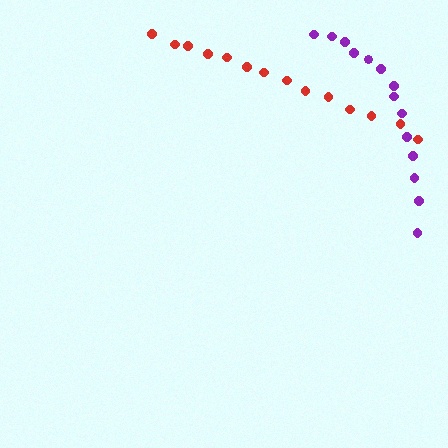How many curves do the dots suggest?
There are 2 distinct paths.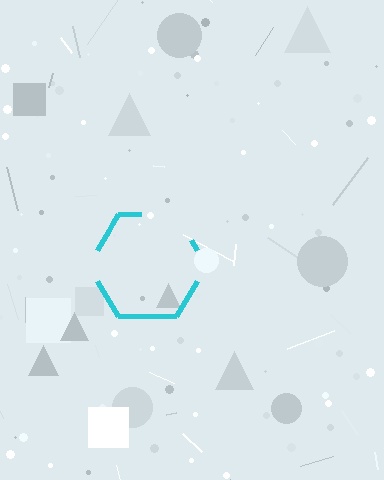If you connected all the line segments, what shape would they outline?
They would outline a hexagon.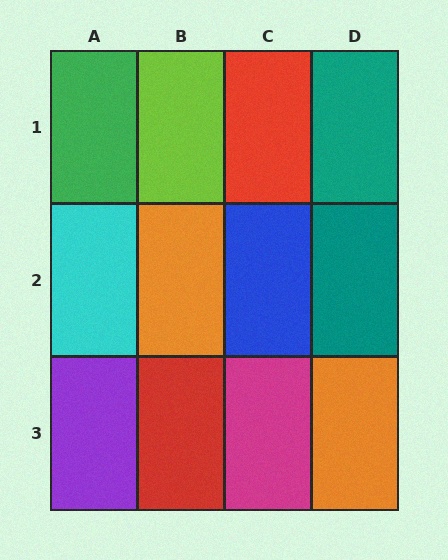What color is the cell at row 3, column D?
Orange.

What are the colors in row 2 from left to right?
Cyan, orange, blue, teal.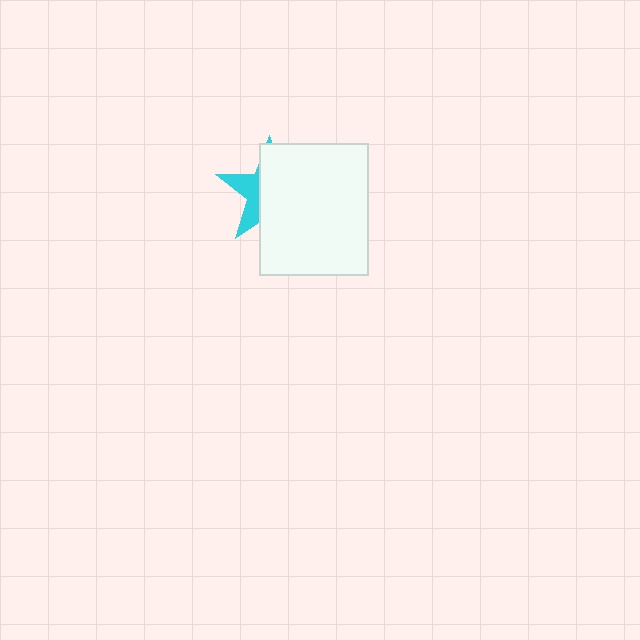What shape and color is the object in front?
The object in front is a white rectangle.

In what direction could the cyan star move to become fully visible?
The cyan star could move left. That would shift it out from behind the white rectangle entirely.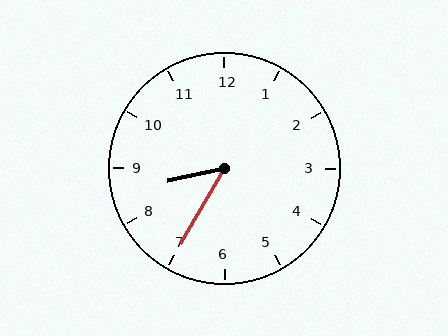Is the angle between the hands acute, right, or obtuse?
It is acute.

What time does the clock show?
8:35.